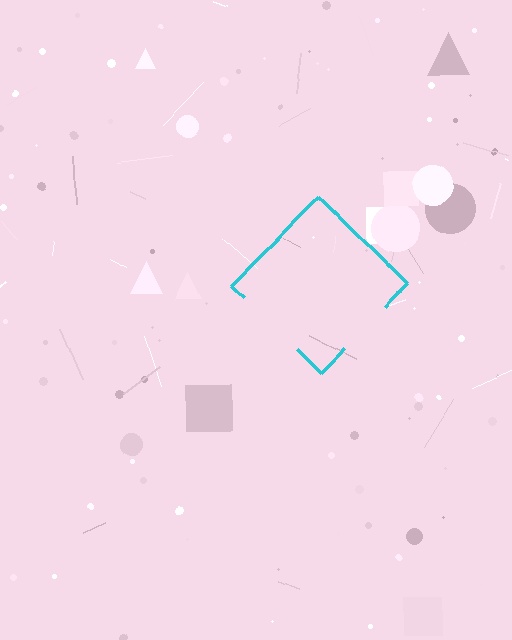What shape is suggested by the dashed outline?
The dashed outline suggests a diamond.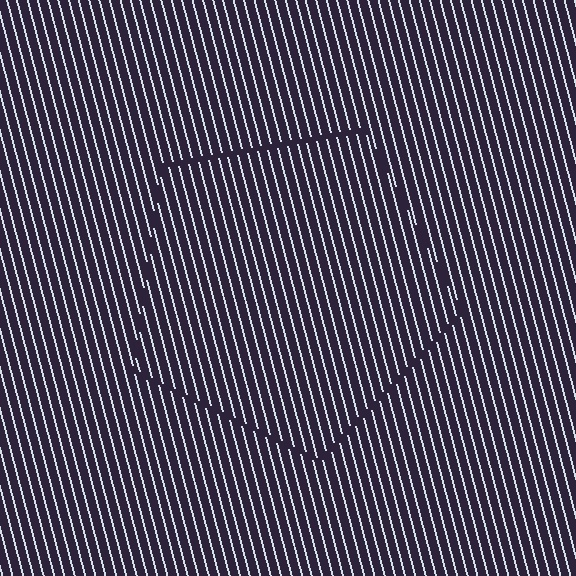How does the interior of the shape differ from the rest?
The interior of the shape contains the same grating, shifted by half a period — the contour is defined by the phase discontinuity where line-ends from the inner and outer gratings abut.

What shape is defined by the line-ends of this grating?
An illusory pentagon. The interior of the shape contains the same grating, shifted by half a period — the contour is defined by the phase discontinuity where line-ends from the inner and outer gratings abut.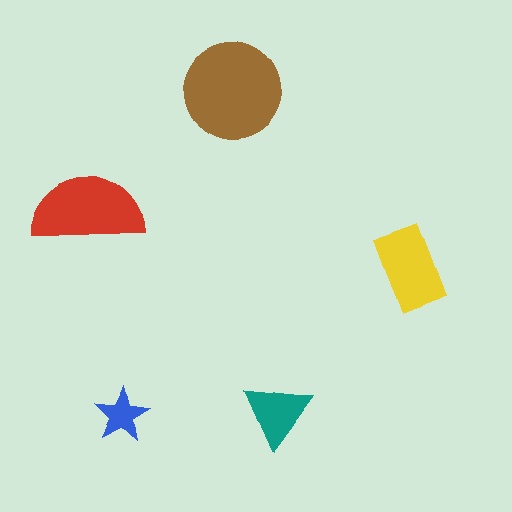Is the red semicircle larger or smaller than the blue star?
Larger.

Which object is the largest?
The brown circle.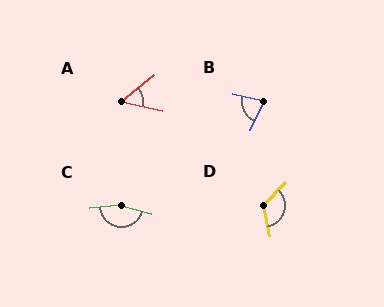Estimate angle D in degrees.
Approximately 122 degrees.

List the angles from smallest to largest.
A (51°), B (77°), D (122°), C (160°).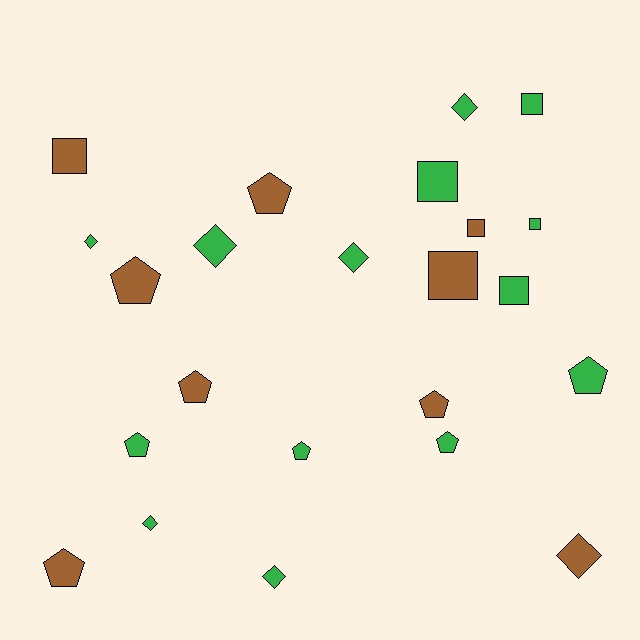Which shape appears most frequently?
Pentagon, with 9 objects.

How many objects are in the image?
There are 23 objects.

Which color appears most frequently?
Green, with 14 objects.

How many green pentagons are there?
There are 4 green pentagons.